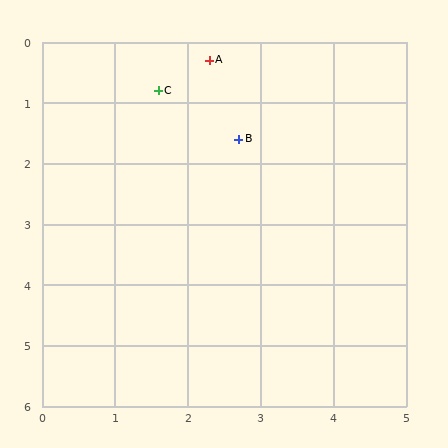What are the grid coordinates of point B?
Point B is at approximately (2.7, 1.6).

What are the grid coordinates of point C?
Point C is at approximately (1.6, 0.8).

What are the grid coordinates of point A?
Point A is at approximately (2.3, 0.3).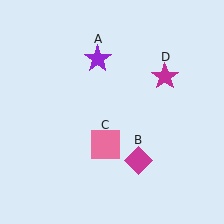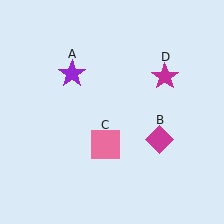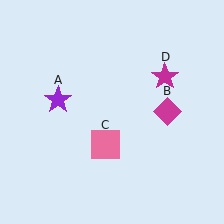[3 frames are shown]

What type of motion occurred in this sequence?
The purple star (object A), magenta diamond (object B) rotated counterclockwise around the center of the scene.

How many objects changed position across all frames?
2 objects changed position: purple star (object A), magenta diamond (object B).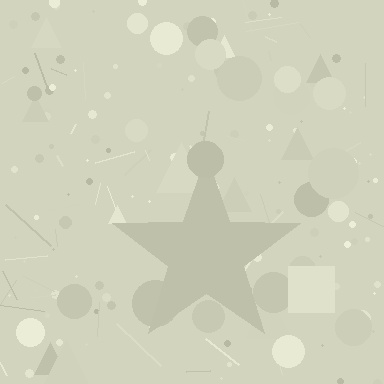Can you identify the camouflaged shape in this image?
The camouflaged shape is a star.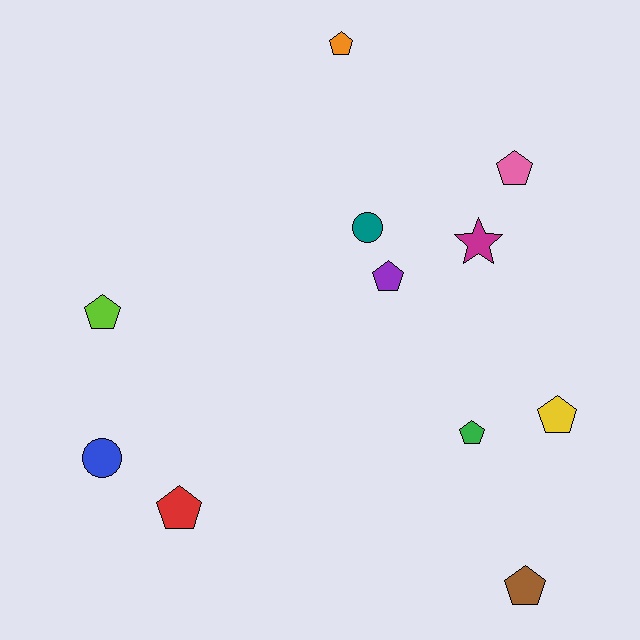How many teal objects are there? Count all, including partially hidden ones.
There is 1 teal object.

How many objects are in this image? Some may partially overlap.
There are 11 objects.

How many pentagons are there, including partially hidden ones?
There are 8 pentagons.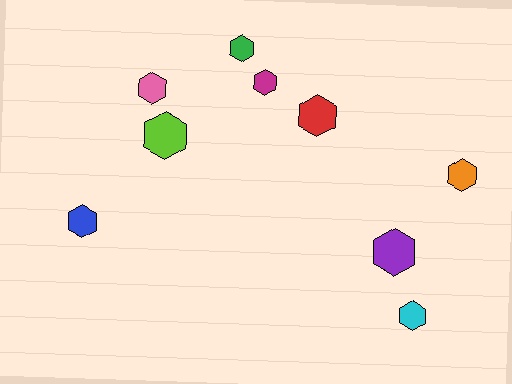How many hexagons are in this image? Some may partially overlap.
There are 9 hexagons.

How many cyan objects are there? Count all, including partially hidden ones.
There is 1 cyan object.